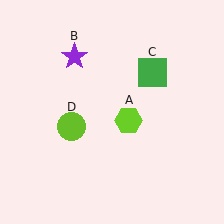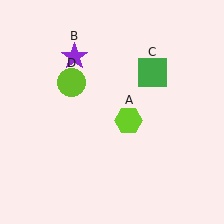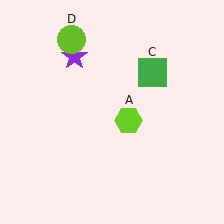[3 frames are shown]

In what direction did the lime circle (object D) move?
The lime circle (object D) moved up.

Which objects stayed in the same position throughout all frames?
Lime hexagon (object A) and purple star (object B) and green square (object C) remained stationary.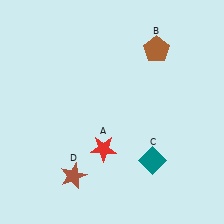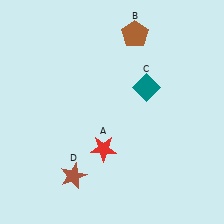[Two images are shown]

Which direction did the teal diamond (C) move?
The teal diamond (C) moved up.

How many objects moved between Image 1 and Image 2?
2 objects moved between the two images.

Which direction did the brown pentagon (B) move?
The brown pentagon (B) moved left.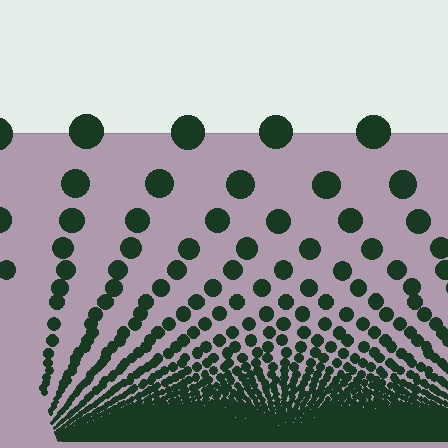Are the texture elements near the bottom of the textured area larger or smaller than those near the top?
Smaller. The gradient is inverted — elements near the bottom are smaller and denser.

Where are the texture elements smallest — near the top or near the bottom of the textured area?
Near the bottom.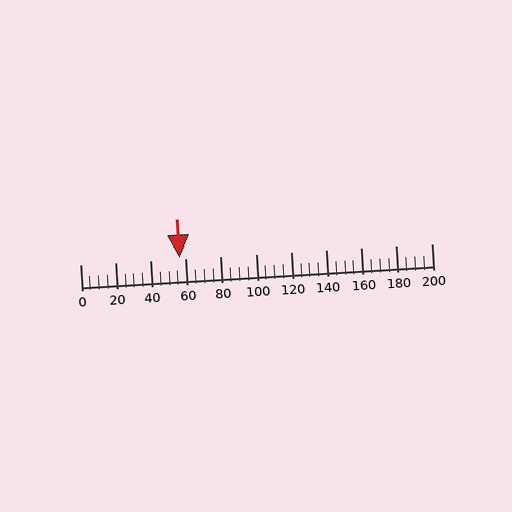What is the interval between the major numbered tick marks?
The major tick marks are spaced 20 units apart.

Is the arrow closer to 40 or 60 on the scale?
The arrow is closer to 60.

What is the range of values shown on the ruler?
The ruler shows values from 0 to 200.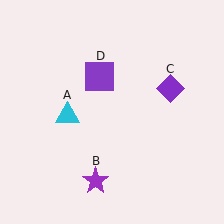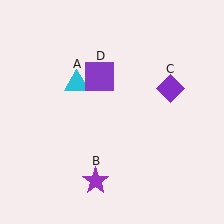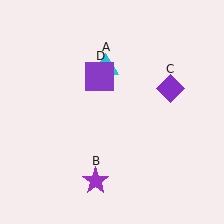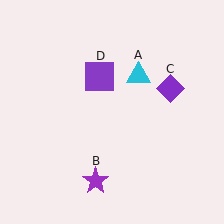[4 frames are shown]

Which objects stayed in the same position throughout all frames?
Purple star (object B) and purple diamond (object C) and purple square (object D) remained stationary.